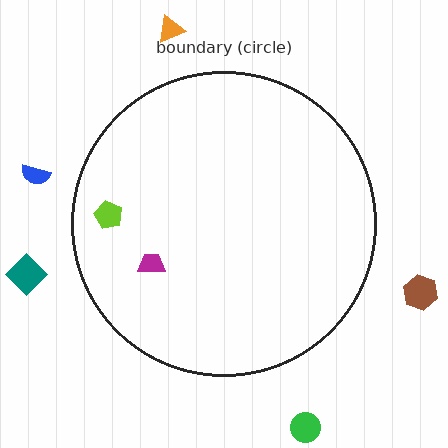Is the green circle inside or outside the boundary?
Outside.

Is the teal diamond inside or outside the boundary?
Outside.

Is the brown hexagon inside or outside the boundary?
Outside.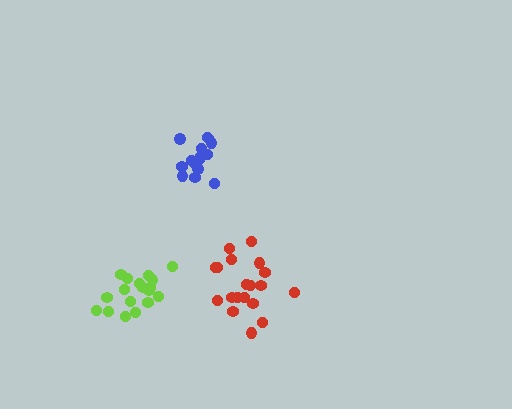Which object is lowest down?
The lime cluster is bottommost.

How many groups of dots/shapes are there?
There are 3 groups.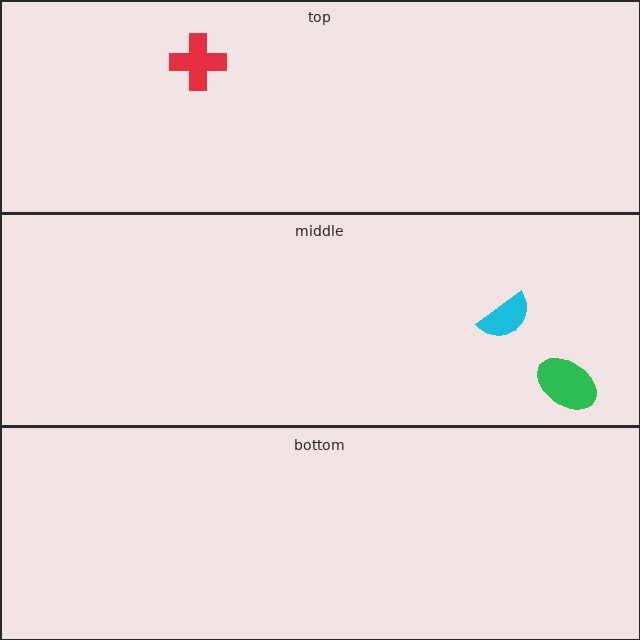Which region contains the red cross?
The top region.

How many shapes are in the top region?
1.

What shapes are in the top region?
The red cross.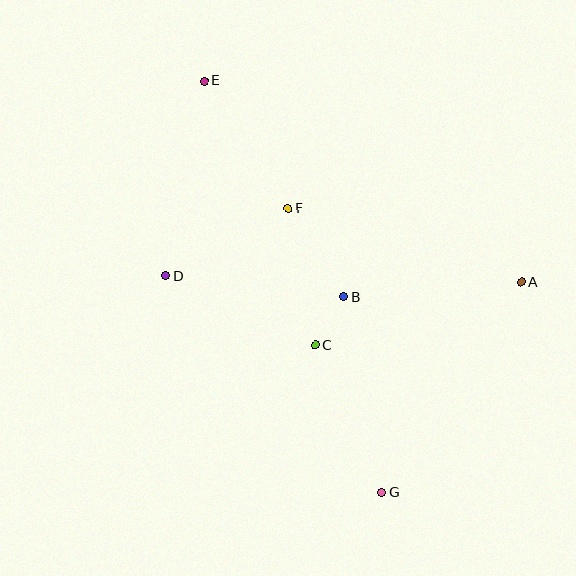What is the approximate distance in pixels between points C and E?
The distance between C and E is approximately 286 pixels.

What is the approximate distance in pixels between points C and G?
The distance between C and G is approximately 162 pixels.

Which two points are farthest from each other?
Points E and G are farthest from each other.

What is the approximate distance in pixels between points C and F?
The distance between C and F is approximately 139 pixels.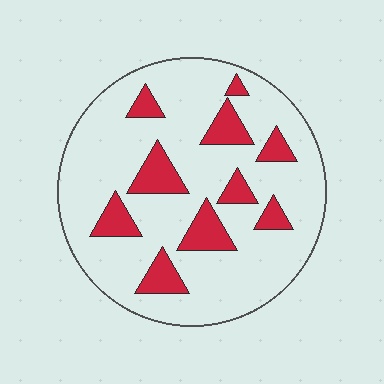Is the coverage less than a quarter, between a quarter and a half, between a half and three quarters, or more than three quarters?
Less than a quarter.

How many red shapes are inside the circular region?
10.